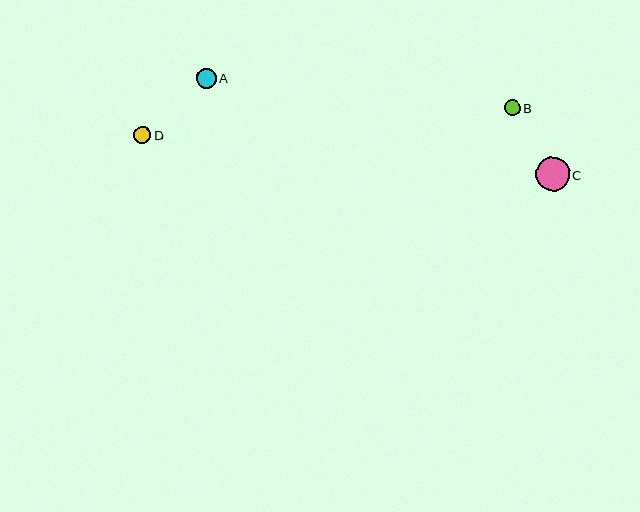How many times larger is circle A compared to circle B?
Circle A is approximately 1.3 times the size of circle B.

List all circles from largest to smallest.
From largest to smallest: C, A, D, B.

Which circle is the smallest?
Circle B is the smallest with a size of approximately 15 pixels.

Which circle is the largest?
Circle C is the largest with a size of approximately 34 pixels.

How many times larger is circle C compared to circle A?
Circle C is approximately 1.7 times the size of circle A.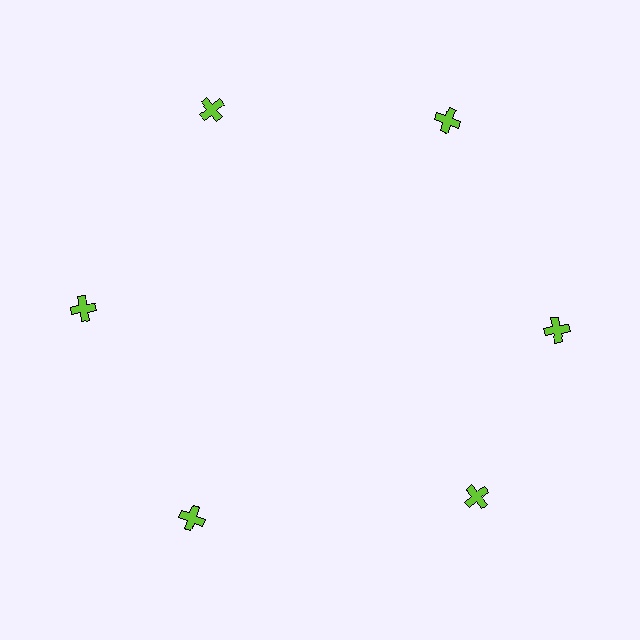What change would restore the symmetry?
The symmetry would be restored by rotating it back into even spacing with its neighbors so that all 6 crosses sit at equal angles and equal distance from the center.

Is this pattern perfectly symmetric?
No. The 6 lime crosses are arranged in a ring, but one element near the 5 o'clock position is rotated out of alignment along the ring, breaking the 6-fold rotational symmetry.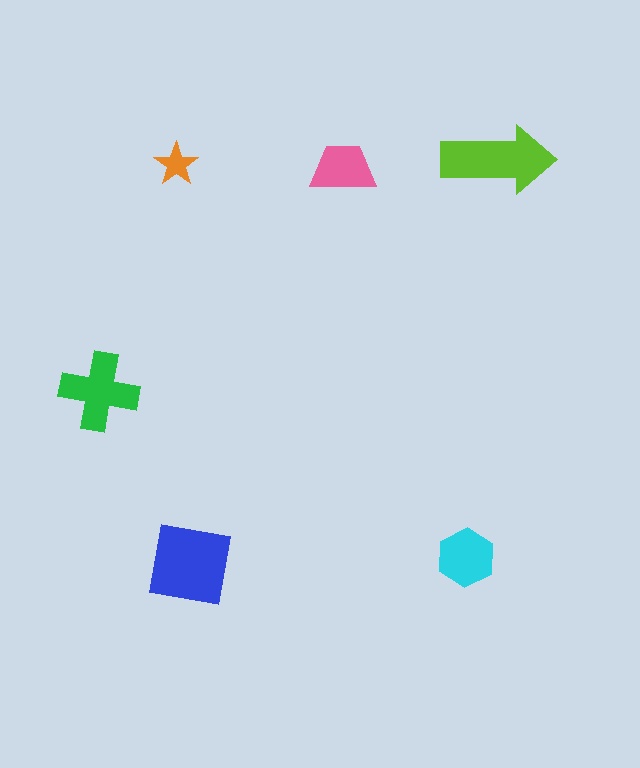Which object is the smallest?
The orange star.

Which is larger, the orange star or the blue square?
The blue square.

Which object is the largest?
The blue square.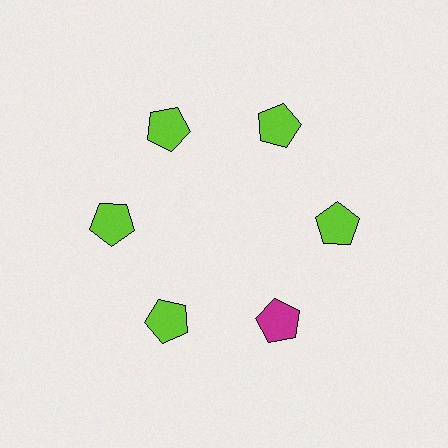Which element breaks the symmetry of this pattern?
The magenta pentagon at roughly the 5 o'clock position breaks the symmetry. All other shapes are lime pentagons.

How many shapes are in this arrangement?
There are 6 shapes arranged in a ring pattern.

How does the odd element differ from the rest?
It has a different color: magenta instead of lime.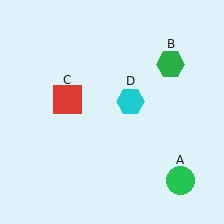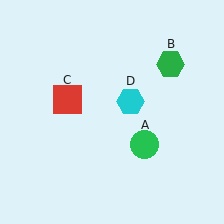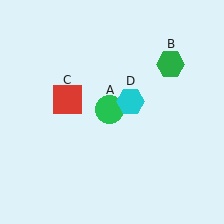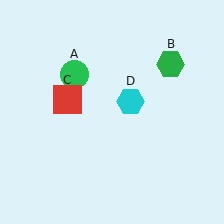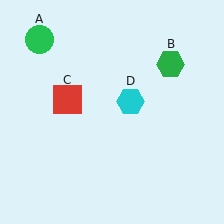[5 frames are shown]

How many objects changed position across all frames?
1 object changed position: green circle (object A).